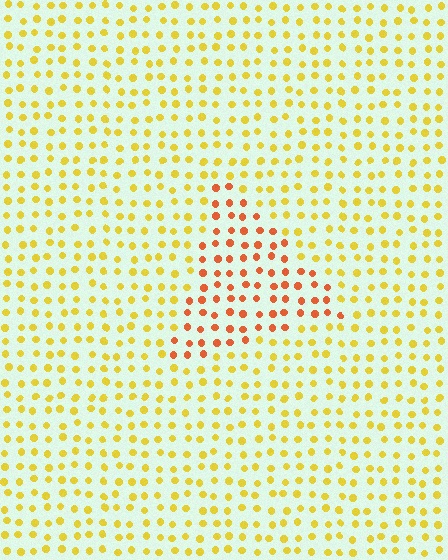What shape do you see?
I see a triangle.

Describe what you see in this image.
The image is filled with small yellow elements in a uniform arrangement. A triangle-shaped region is visible where the elements are tinted to a slightly different hue, forming a subtle color boundary.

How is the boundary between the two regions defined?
The boundary is defined purely by a slight shift in hue (about 39 degrees). Spacing, size, and orientation are identical on both sides.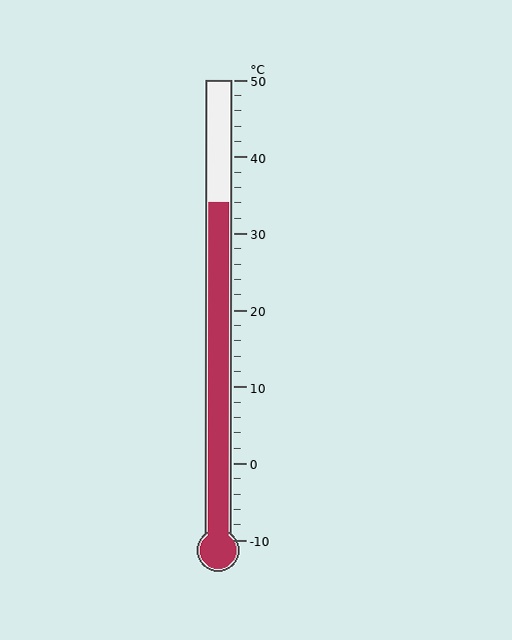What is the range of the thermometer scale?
The thermometer scale ranges from -10°C to 50°C.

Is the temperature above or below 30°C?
The temperature is above 30°C.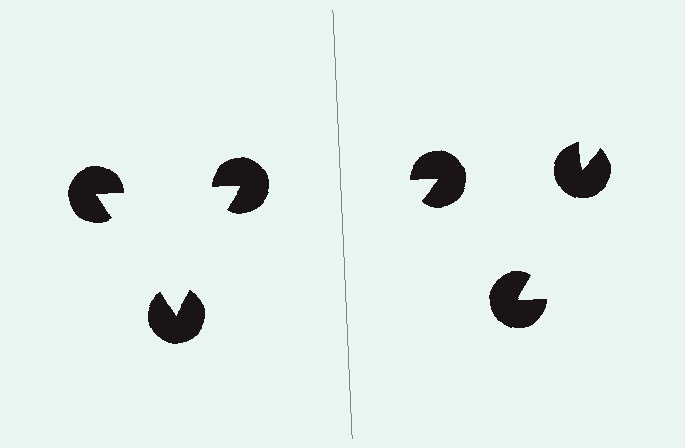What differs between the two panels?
The pac-man discs are positioned identically on both sides; only the wedge orientations differ. On the left they align to a triangle; on the right they are misaligned.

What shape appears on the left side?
An illusory triangle.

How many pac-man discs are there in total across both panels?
6 — 3 on each side.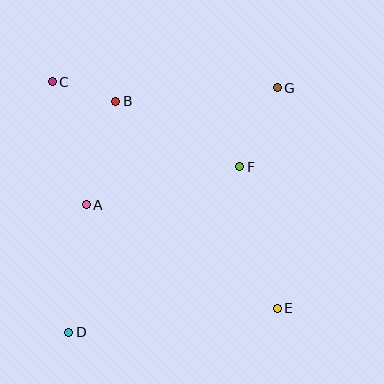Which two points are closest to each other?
Points B and C are closest to each other.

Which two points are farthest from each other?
Points D and G are farthest from each other.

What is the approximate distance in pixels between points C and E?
The distance between C and E is approximately 320 pixels.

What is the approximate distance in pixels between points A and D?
The distance between A and D is approximately 129 pixels.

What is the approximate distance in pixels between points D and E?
The distance between D and E is approximately 210 pixels.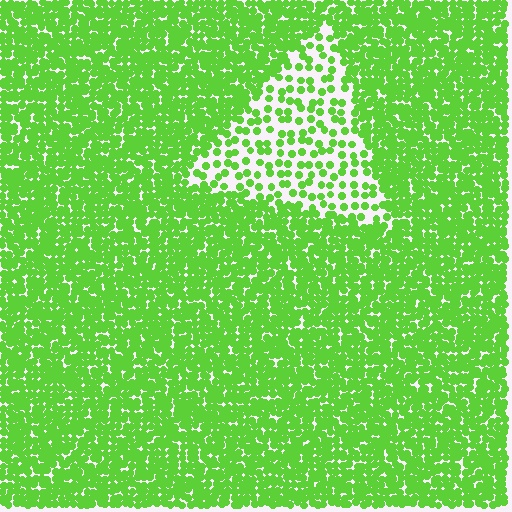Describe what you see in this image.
The image contains small lime elements arranged at two different densities. A triangle-shaped region is visible where the elements are less densely packed than the surrounding area.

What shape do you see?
I see a triangle.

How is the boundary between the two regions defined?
The boundary is defined by a change in element density (approximately 2.7x ratio). All elements are the same color, size, and shape.